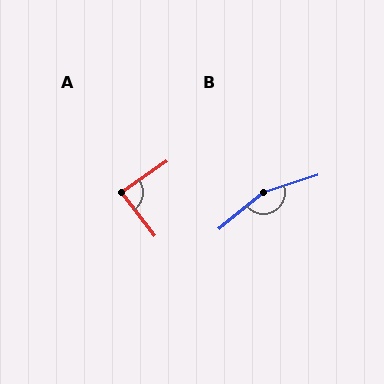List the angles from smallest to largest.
A (87°), B (159°).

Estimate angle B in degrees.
Approximately 159 degrees.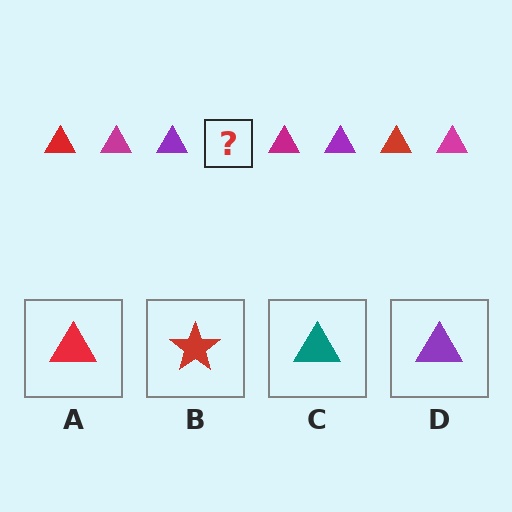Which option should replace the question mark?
Option A.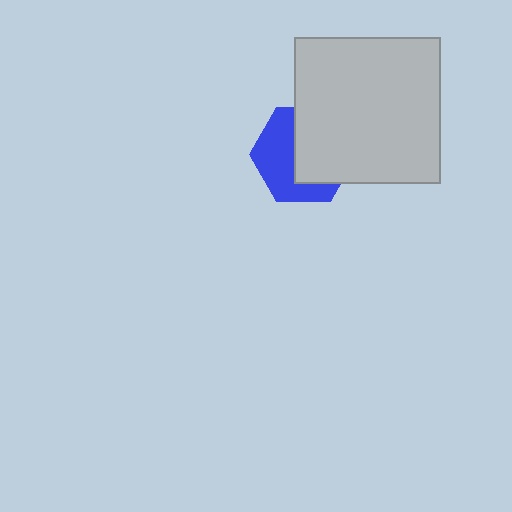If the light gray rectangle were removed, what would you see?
You would see the complete blue hexagon.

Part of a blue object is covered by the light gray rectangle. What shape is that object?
It is a hexagon.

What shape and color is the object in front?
The object in front is a light gray rectangle.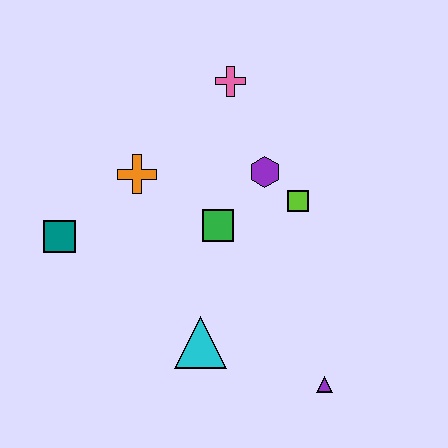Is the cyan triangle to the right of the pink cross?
No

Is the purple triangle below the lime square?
Yes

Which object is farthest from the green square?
The purple triangle is farthest from the green square.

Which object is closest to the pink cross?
The purple hexagon is closest to the pink cross.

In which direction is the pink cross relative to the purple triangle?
The pink cross is above the purple triangle.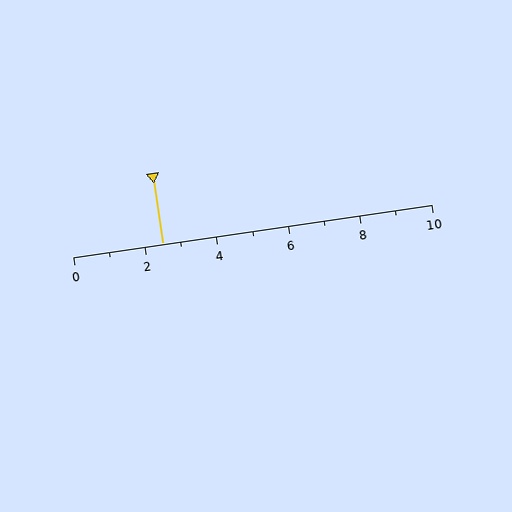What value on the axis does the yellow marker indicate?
The marker indicates approximately 2.5.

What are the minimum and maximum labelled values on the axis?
The axis runs from 0 to 10.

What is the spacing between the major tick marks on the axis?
The major ticks are spaced 2 apart.